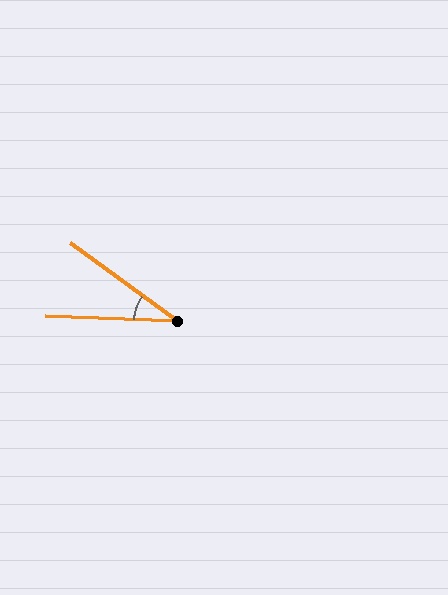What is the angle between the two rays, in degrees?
Approximately 34 degrees.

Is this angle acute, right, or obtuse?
It is acute.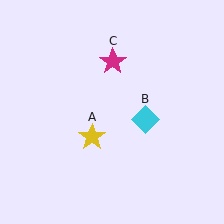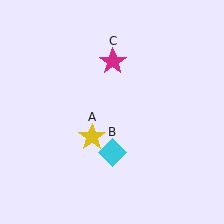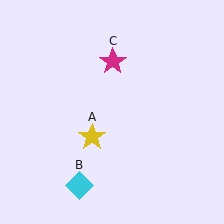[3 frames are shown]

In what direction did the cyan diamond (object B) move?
The cyan diamond (object B) moved down and to the left.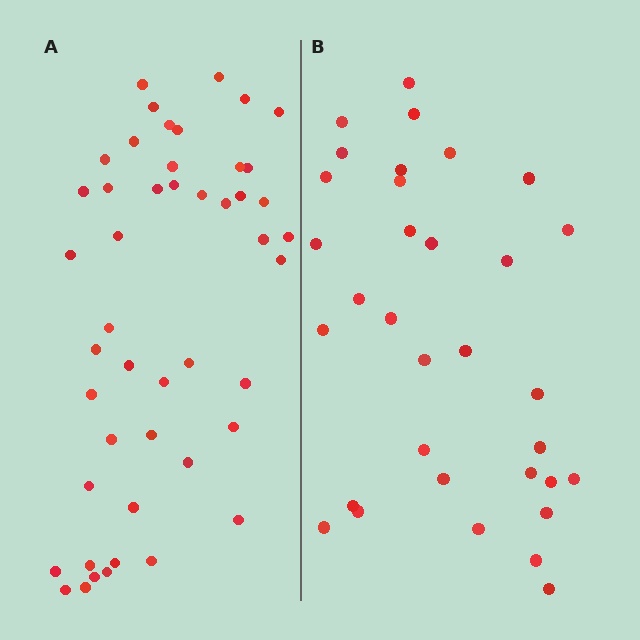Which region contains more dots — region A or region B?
Region A (the left region) has more dots.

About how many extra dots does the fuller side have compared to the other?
Region A has approximately 15 more dots than region B.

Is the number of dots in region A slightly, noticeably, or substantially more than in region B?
Region A has noticeably more, but not dramatically so. The ratio is roughly 1.4 to 1.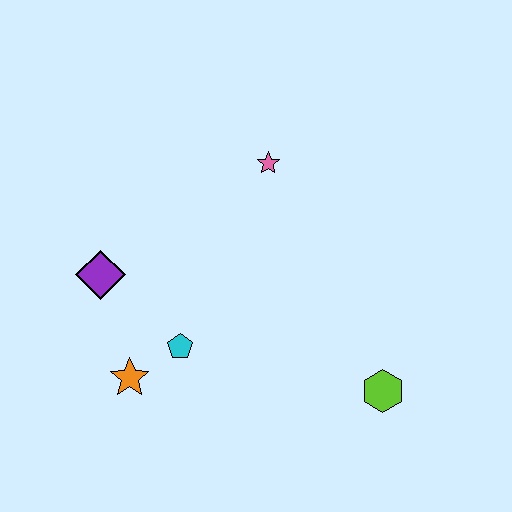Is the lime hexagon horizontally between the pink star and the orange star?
No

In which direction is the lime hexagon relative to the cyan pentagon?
The lime hexagon is to the right of the cyan pentagon.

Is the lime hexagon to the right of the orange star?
Yes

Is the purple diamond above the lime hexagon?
Yes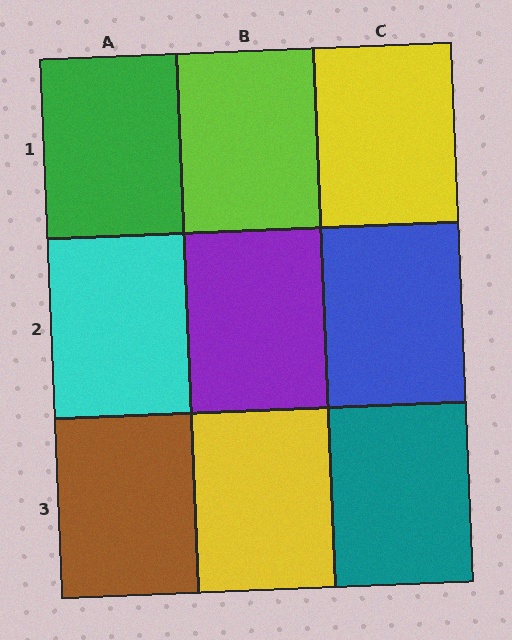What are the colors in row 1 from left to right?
Green, lime, yellow.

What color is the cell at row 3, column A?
Brown.